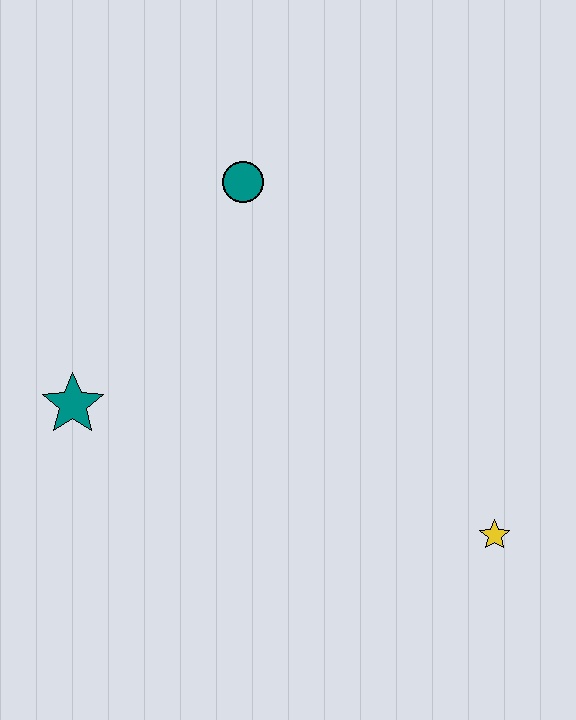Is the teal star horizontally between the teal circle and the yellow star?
No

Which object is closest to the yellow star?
The teal circle is closest to the yellow star.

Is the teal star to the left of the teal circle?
Yes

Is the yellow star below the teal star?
Yes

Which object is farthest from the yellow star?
The teal star is farthest from the yellow star.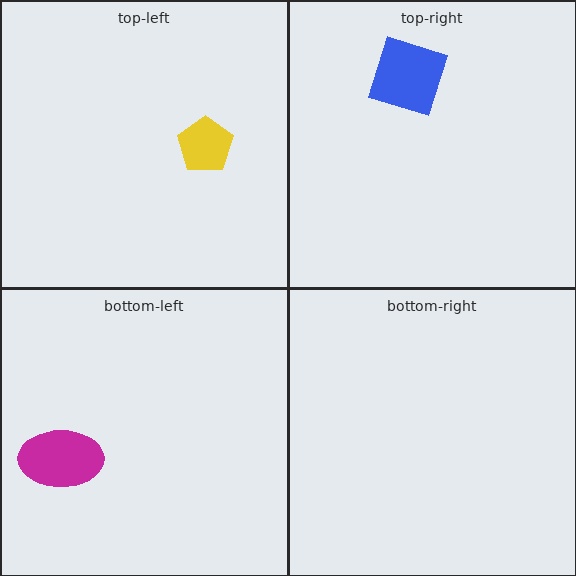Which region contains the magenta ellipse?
The bottom-left region.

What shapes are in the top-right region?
The blue square.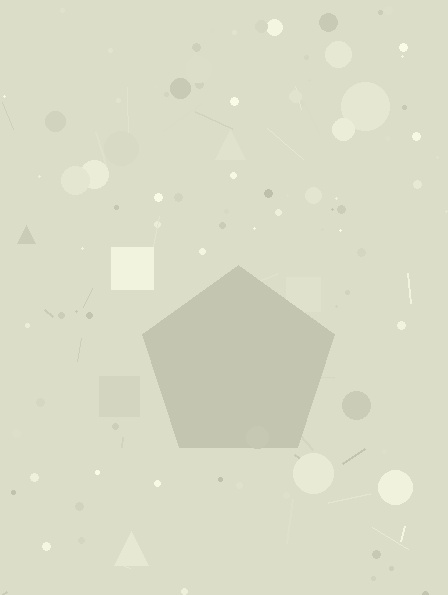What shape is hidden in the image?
A pentagon is hidden in the image.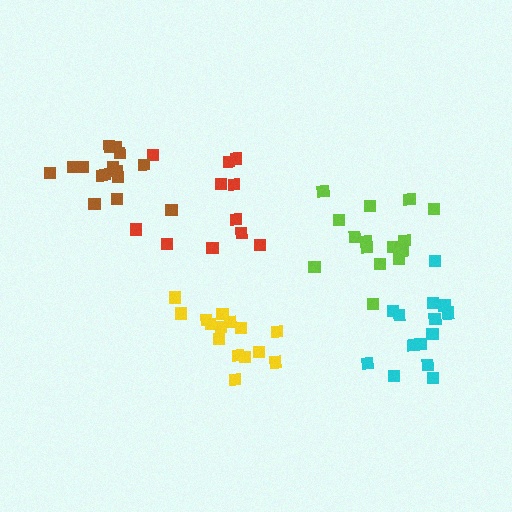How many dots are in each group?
Group 1: 11 dots, Group 2: 15 dots, Group 3: 15 dots, Group 4: 14 dots, Group 5: 15 dots (70 total).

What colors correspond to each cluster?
The clusters are colored: red, yellow, lime, cyan, brown.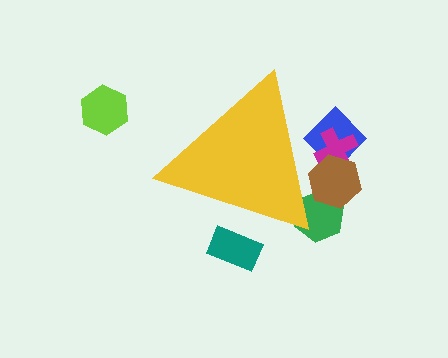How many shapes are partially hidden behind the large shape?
5 shapes are partially hidden.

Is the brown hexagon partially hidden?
Yes, the brown hexagon is partially hidden behind the yellow triangle.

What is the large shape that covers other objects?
A yellow triangle.